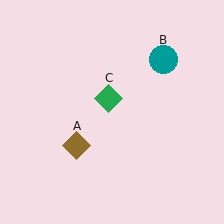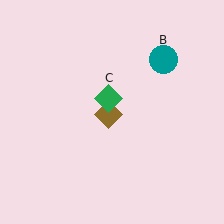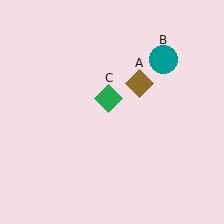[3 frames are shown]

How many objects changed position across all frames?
1 object changed position: brown diamond (object A).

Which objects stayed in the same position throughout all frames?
Teal circle (object B) and green diamond (object C) remained stationary.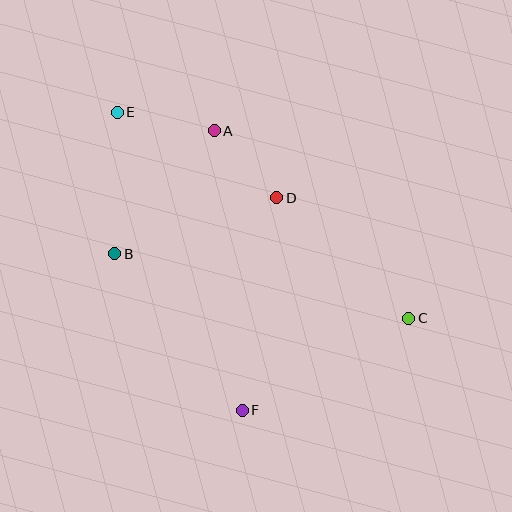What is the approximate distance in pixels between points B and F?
The distance between B and F is approximately 202 pixels.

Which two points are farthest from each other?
Points C and E are farthest from each other.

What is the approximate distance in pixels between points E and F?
The distance between E and F is approximately 323 pixels.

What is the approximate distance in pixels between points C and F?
The distance between C and F is approximately 190 pixels.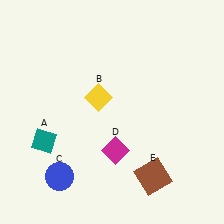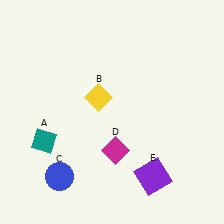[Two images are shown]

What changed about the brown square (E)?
In Image 1, E is brown. In Image 2, it changed to purple.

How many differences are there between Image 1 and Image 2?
There is 1 difference between the two images.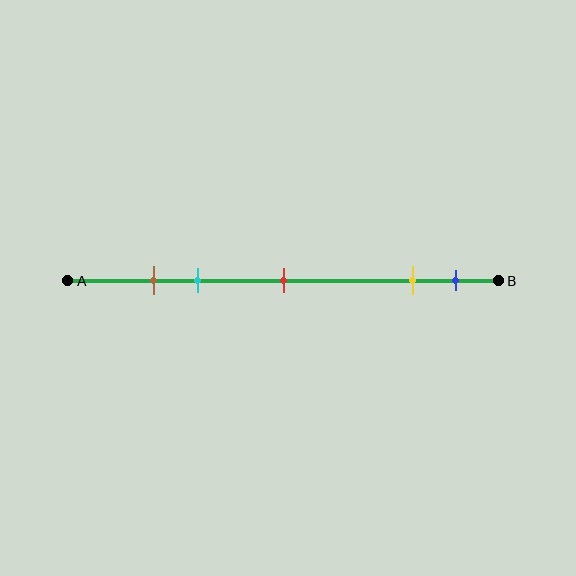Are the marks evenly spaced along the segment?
No, the marks are not evenly spaced.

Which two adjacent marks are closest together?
The brown and cyan marks are the closest adjacent pair.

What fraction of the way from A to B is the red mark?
The red mark is approximately 50% (0.5) of the way from A to B.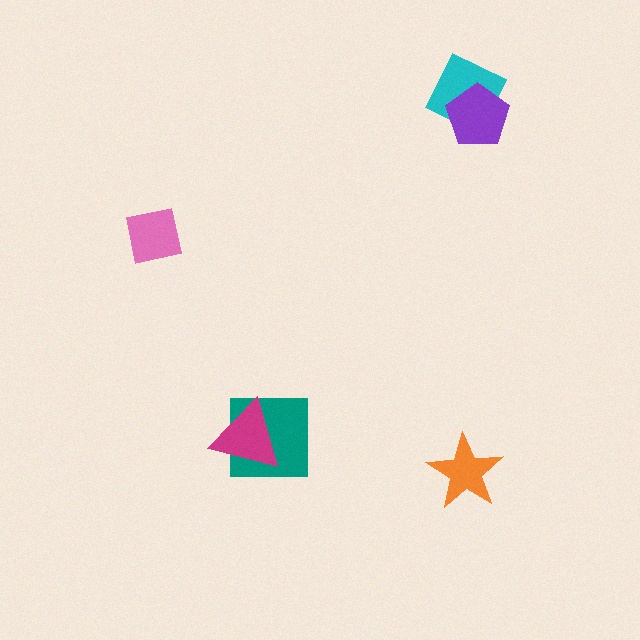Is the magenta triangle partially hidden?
No, no other shape covers it.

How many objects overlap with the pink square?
0 objects overlap with the pink square.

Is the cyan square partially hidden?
Yes, it is partially covered by another shape.